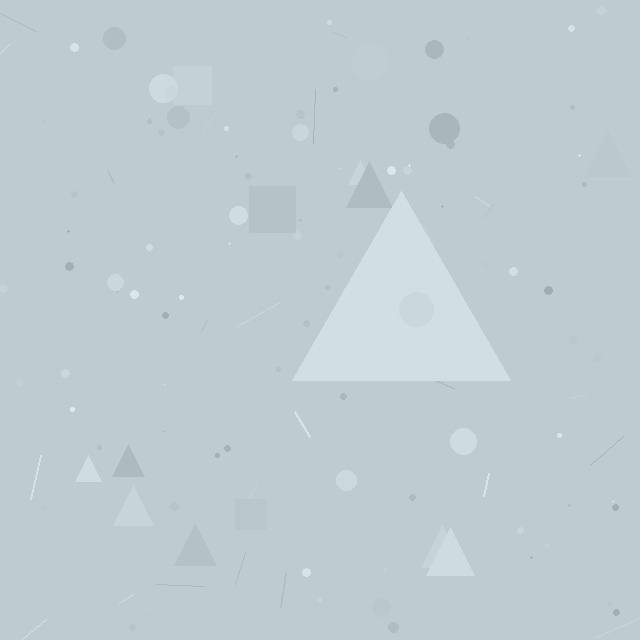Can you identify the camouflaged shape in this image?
The camouflaged shape is a triangle.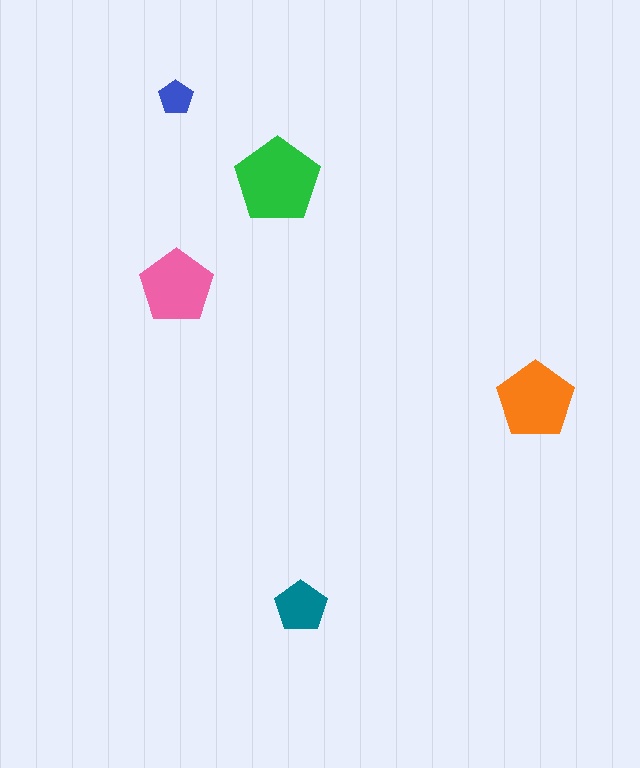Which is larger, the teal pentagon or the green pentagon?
The green one.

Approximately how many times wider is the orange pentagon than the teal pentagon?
About 1.5 times wider.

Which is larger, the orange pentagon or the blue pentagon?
The orange one.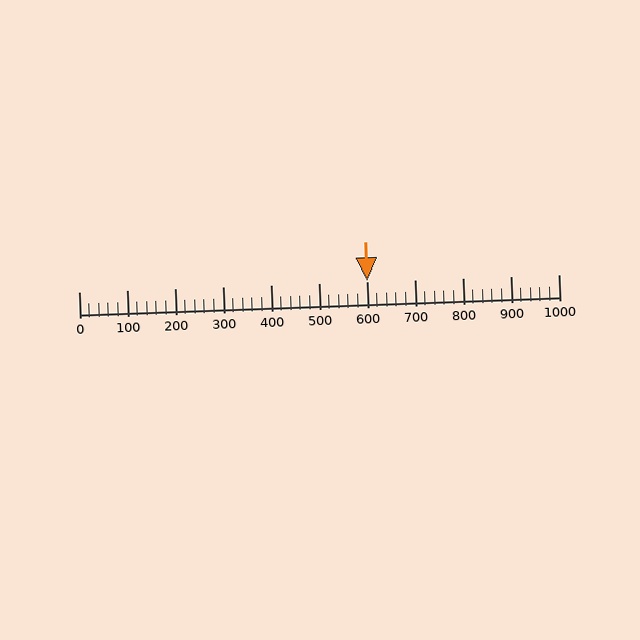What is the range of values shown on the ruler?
The ruler shows values from 0 to 1000.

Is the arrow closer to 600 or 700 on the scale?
The arrow is closer to 600.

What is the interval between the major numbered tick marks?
The major tick marks are spaced 100 units apart.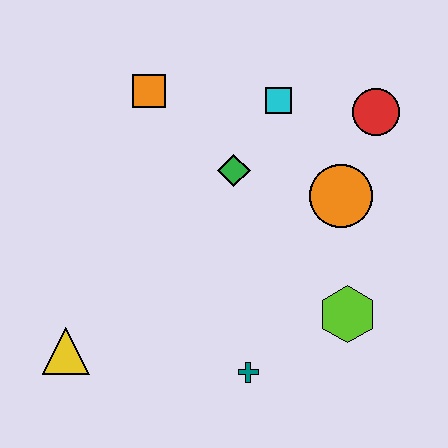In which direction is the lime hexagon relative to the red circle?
The lime hexagon is below the red circle.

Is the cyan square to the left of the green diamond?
No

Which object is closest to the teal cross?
The lime hexagon is closest to the teal cross.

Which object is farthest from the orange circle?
The yellow triangle is farthest from the orange circle.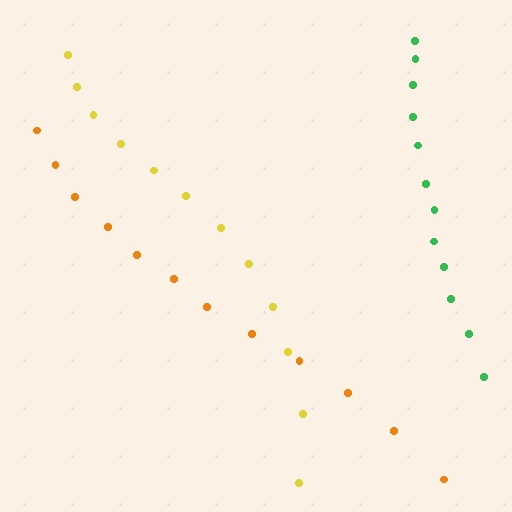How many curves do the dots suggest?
There are 3 distinct paths.